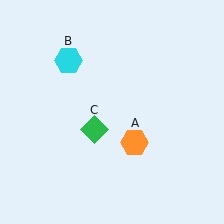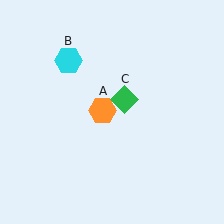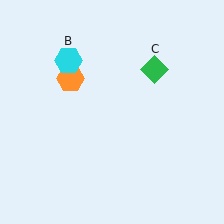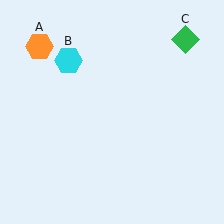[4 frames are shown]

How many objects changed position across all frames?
2 objects changed position: orange hexagon (object A), green diamond (object C).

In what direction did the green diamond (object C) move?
The green diamond (object C) moved up and to the right.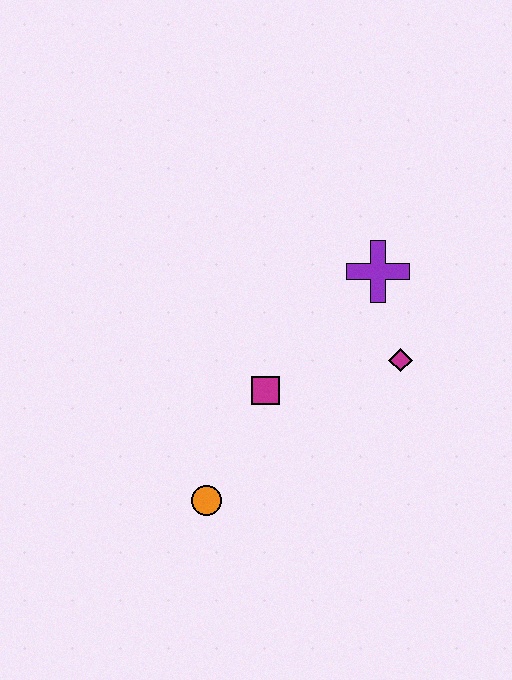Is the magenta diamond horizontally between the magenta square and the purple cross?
No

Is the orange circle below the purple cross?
Yes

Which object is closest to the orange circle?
The magenta square is closest to the orange circle.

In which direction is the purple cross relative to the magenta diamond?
The purple cross is above the magenta diamond.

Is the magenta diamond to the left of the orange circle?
No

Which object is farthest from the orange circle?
The purple cross is farthest from the orange circle.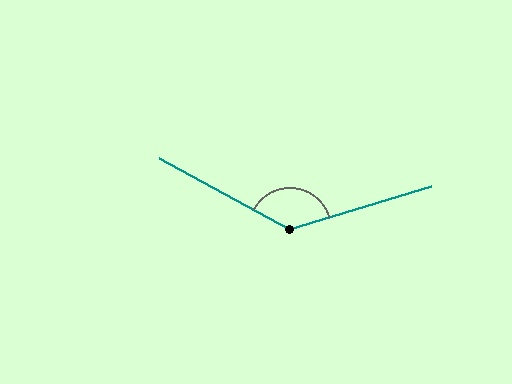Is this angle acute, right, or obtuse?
It is obtuse.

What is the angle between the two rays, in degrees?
Approximately 135 degrees.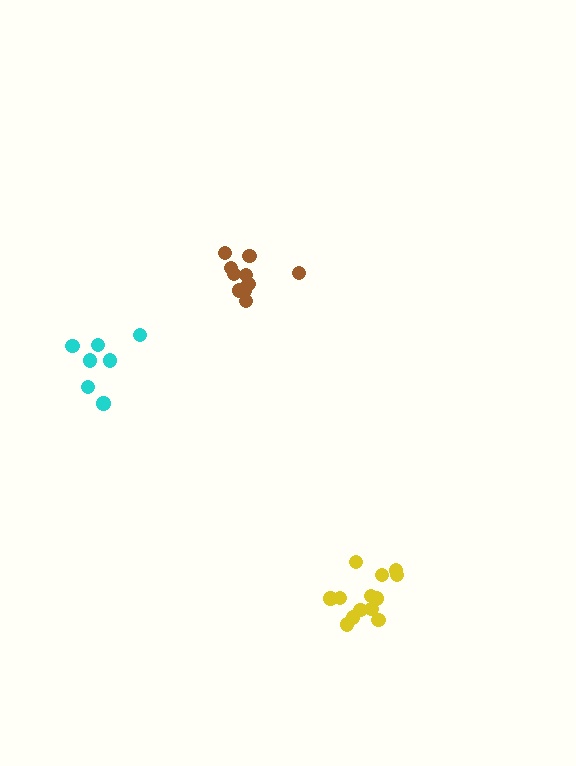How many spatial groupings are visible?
There are 3 spatial groupings.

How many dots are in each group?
Group 1: 11 dots, Group 2: 13 dots, Group 3: 7 dots (31 total).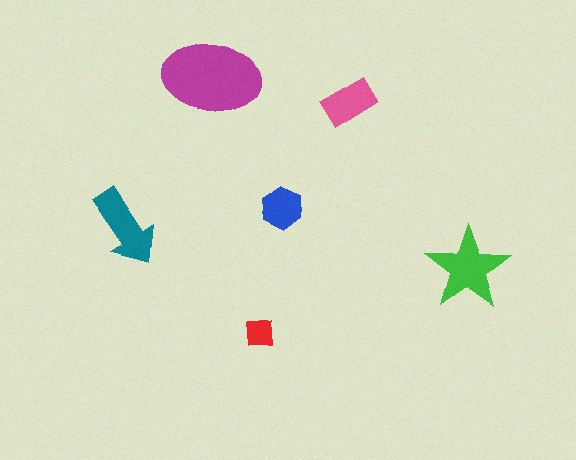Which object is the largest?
The magenta ellipse.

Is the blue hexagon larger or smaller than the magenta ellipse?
Smaller.